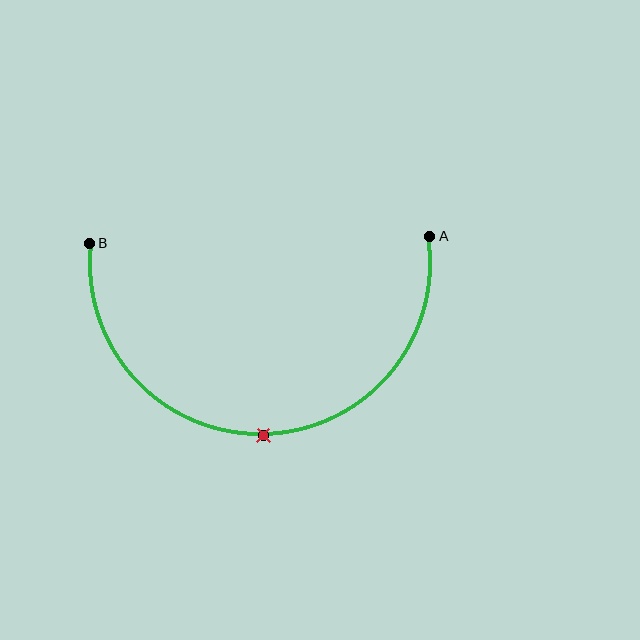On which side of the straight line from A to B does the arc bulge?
The arc bulges below the straight line connecting A and B.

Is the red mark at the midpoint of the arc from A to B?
Yes. The red mark lies on the arc at equal arc-length from both A and B — it is the arc midpoint.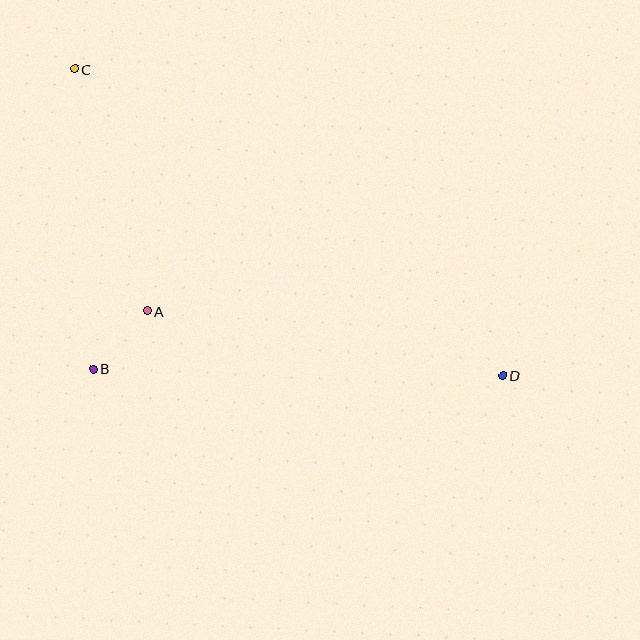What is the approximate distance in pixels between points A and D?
The distance between A and D is approximately 361 pixels.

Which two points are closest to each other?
Points A and B are closest to each other.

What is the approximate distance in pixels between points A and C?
The distance between A and C is approximately 253 pixels.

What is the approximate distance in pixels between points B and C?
The distance between B and C is approximately 301 pixels.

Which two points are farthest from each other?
Points C and D are farthest from each other.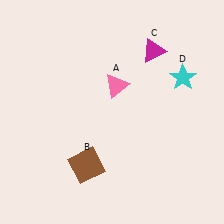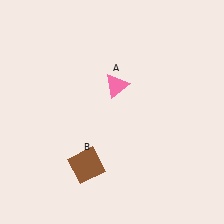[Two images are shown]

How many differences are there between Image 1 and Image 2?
There are 2 differences between the two images.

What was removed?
The cyan star (D), the magenta triangle (C) were removed in Image 2.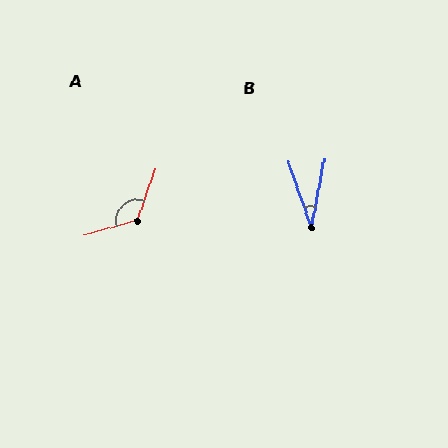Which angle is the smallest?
B, at approximately 30 degrees.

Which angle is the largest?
A, at approximately 125 degrees.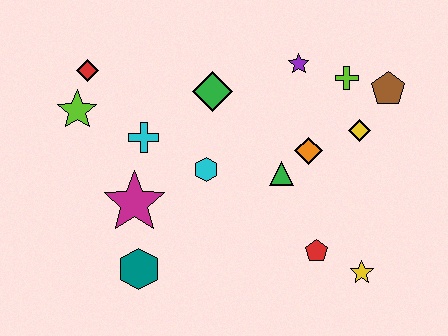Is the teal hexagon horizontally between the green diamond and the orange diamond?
No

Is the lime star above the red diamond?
No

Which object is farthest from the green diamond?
The yellow star is farthest from the green diamond.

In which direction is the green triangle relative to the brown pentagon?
The green triangle is to the left of the brown pentagon.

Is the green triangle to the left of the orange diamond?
Yes